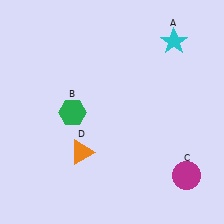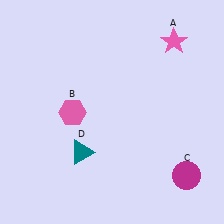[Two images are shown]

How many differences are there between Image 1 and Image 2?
There are 3 differences between the two images.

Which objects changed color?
A changed from cyan to pink. B changed from green to pink. D changed from orange to teal.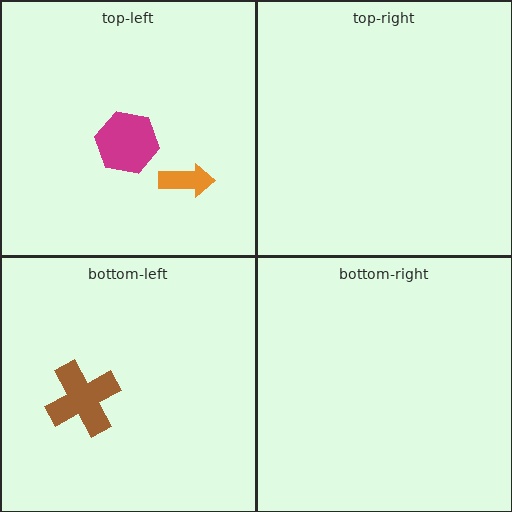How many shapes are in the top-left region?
2.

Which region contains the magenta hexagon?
The top-left region.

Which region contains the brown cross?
The bottom-left region.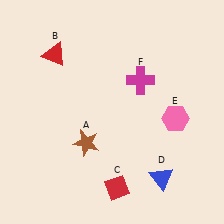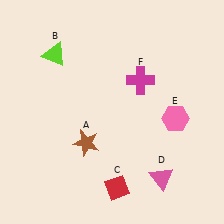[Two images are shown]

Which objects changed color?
B changed from red to lime. D changed from blue to pink.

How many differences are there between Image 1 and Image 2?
There are 2 differences between the two images.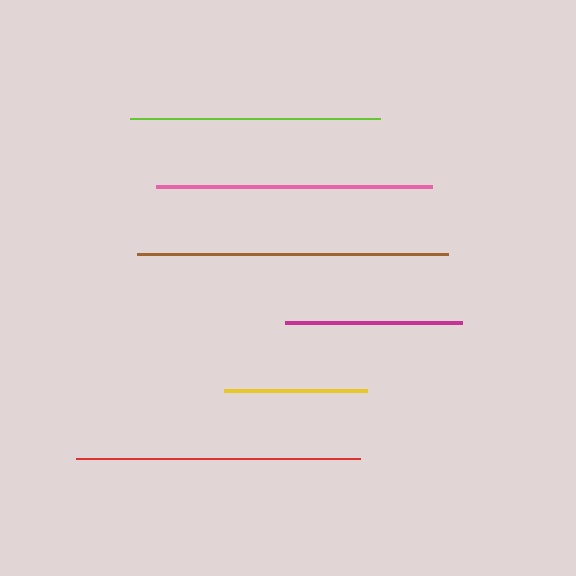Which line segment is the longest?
The brown line is the longest at approximately 311 pixels.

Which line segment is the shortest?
The yellow line is the shortest at approximately 143 pixels.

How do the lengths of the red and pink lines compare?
The red and pink lines are approximately the same length.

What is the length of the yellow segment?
The yellow segment is approximately 143 pixels long.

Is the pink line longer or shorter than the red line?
The red line is longer than the pink line.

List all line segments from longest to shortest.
From longest to shortest: brown, red, pink, lime, magenta, yellow.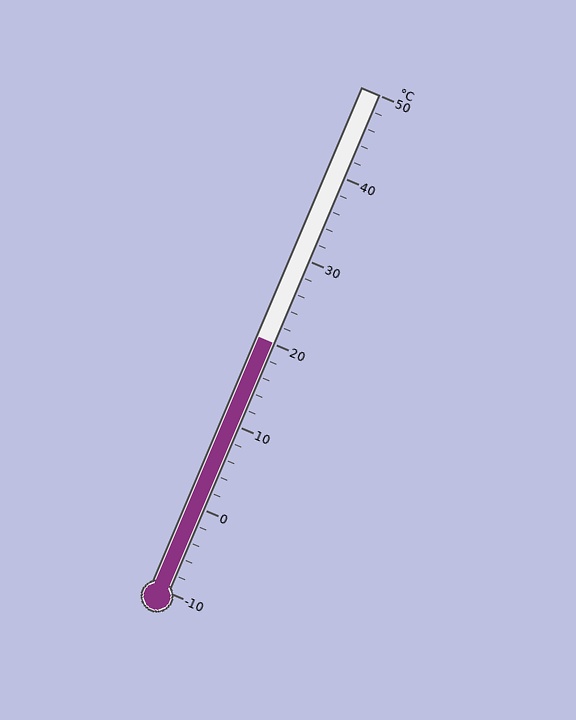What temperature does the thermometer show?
The thermometer shows approximately 20°C.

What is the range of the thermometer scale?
The thermometer scale ranges from -10°C to 50°C.